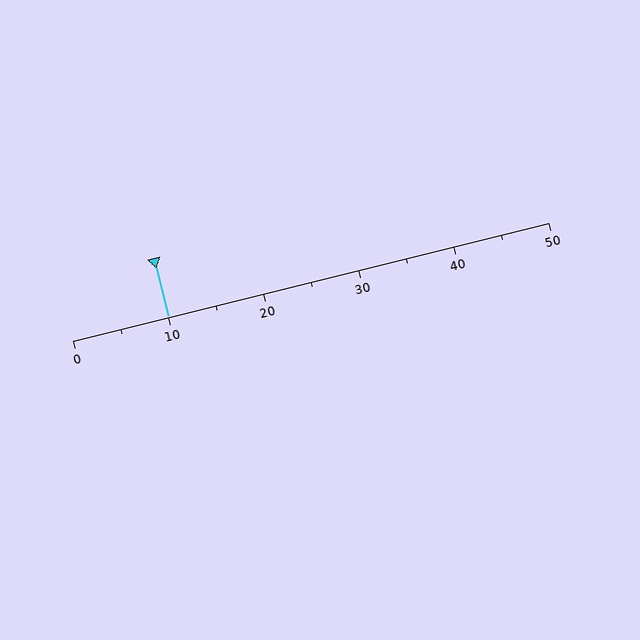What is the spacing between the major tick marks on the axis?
The major ticks are spaced 10 apart.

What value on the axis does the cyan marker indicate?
The marker indicates approximately 10.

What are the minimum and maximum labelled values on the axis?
The axis runs from 0 to 50.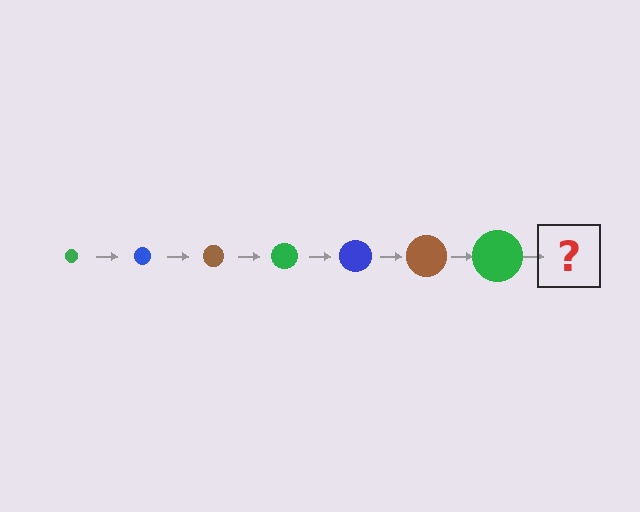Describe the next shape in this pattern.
It should be a blue circle, larger than the previous one.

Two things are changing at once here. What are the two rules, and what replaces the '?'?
The two rules are that the circle grows larger each step and the color cycles through green, blue, and brown. The '?' should be a blue circle, larger than the previous one.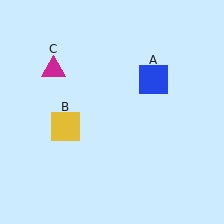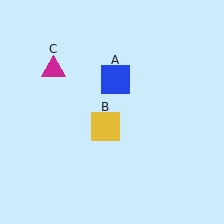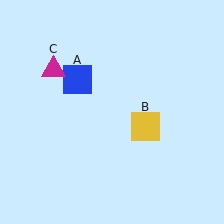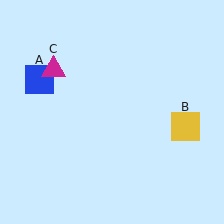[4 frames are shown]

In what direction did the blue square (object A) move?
The blue square (object A) moved left.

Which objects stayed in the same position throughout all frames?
Magenta triangle (object C) remained stationary.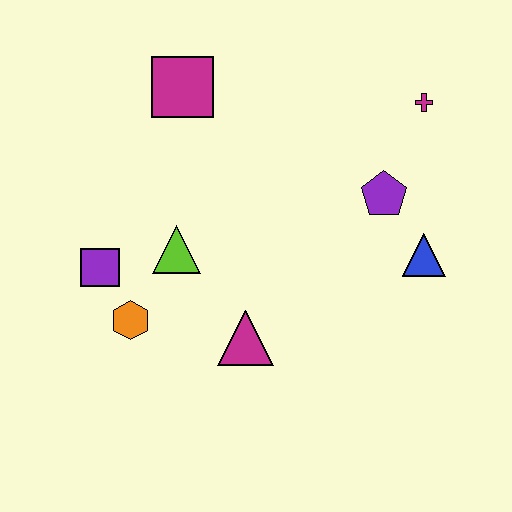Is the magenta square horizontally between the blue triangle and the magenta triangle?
No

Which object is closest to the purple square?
The orange hexagon is closest to the purple square.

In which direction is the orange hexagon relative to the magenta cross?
The orange hexagon is to the left of the magenta cross.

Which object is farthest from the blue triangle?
The purple square is farthest from the blue triangle.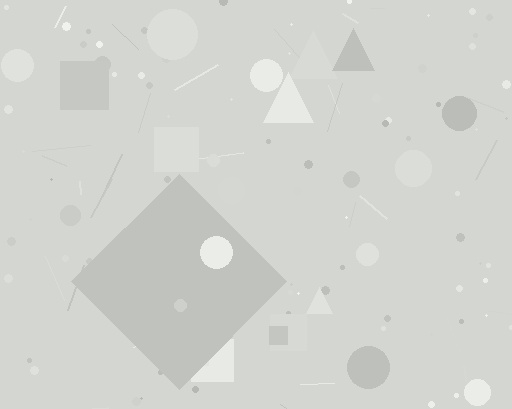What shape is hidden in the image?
A diamond is hidden in the image.